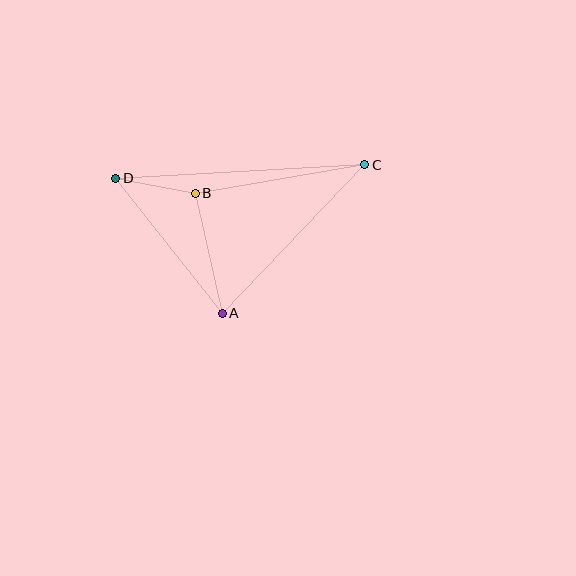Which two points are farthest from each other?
Points C and D are farthest from each other.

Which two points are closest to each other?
Points B and D are closest to each other.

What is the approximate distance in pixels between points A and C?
The distance between A and C is approximately 206 pixels.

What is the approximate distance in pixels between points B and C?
The distance between B and C is approximately 172 pixels.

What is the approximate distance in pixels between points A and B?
The distance between A and B is approximately 123 pixels.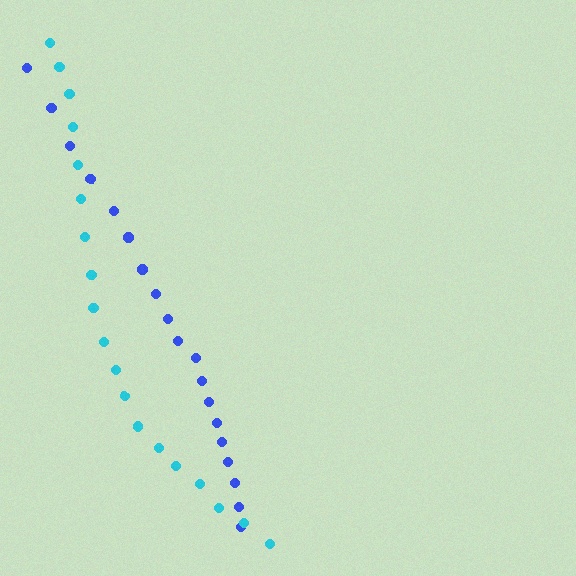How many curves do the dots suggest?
There are 2 distinct paths.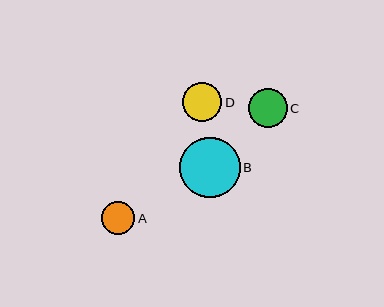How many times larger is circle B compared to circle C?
Circle B is approximately 1.5 times the size of circle C.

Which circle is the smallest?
Circle A is the smallest with a size of approximately 33 pixels.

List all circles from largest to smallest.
From largest to smallest: B, C, D, A.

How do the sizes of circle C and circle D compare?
Circle C and circle D are approximately the same size.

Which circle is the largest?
Circle B is the largest with a size of approximately 61 pixels.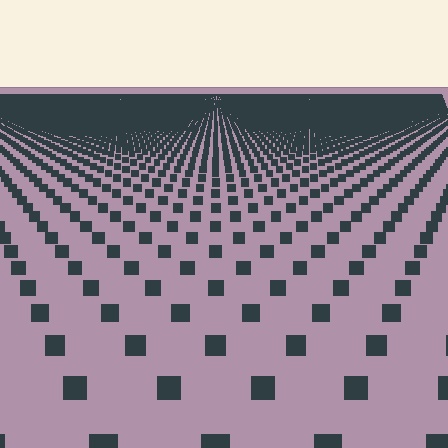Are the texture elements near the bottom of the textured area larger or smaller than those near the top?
Larger. Near the bottom, elements are closer to the viewer and appear at a bigger on-screen size.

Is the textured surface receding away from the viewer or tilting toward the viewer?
The surface is receding away from the viewer. Texture elements get smaller and denser toward the top.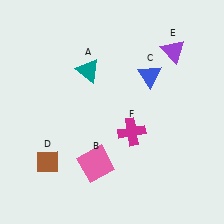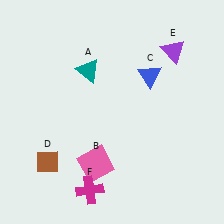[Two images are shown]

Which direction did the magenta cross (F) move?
The magenta cross (F) moved down.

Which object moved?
The magenta cross (F) moved down.